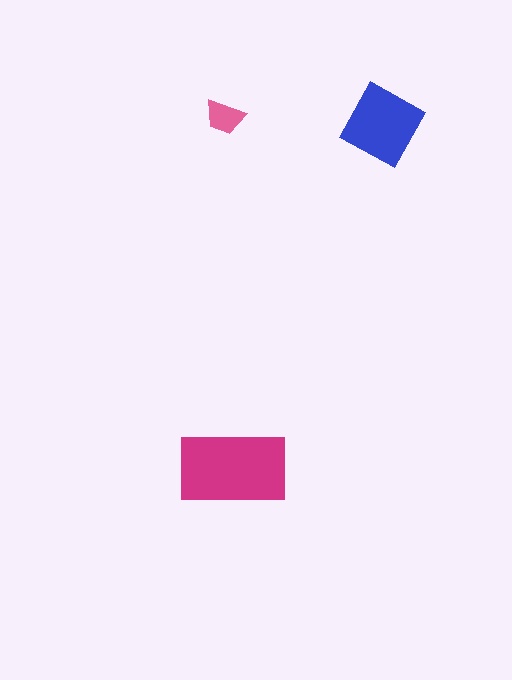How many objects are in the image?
There are 3 objects in the image.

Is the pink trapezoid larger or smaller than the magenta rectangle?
Smaller.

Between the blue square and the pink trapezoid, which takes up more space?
The blue square.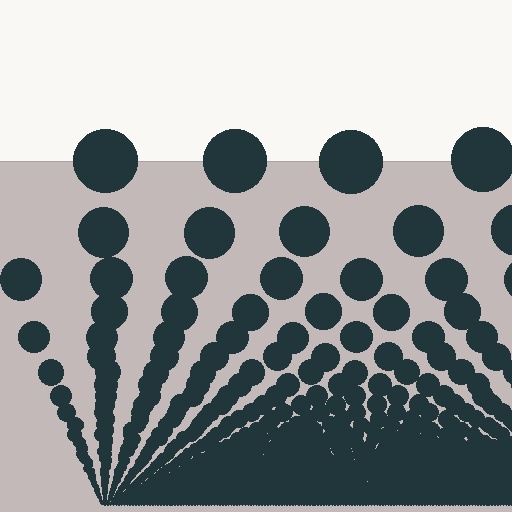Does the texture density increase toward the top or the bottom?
Density increases toward the bottom.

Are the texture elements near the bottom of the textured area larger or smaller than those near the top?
Smaller. The gradient is inverted — elements near the bottom are smaller and denser.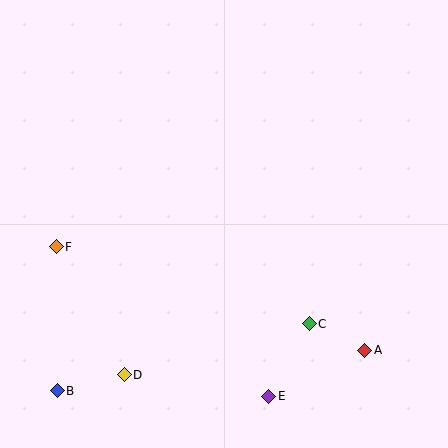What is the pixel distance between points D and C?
The distance between D and C is 192 pixels.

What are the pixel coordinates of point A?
Point A is at (365, 350).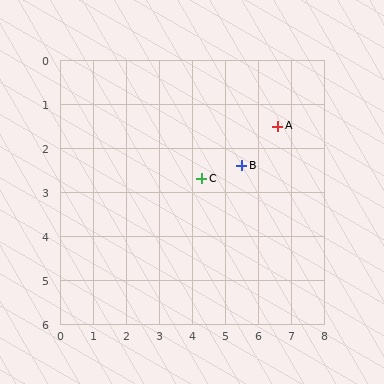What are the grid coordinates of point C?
Point C is at approximately (4.3, 2.7).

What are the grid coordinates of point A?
Point A is at approximately (6.6, 1.5).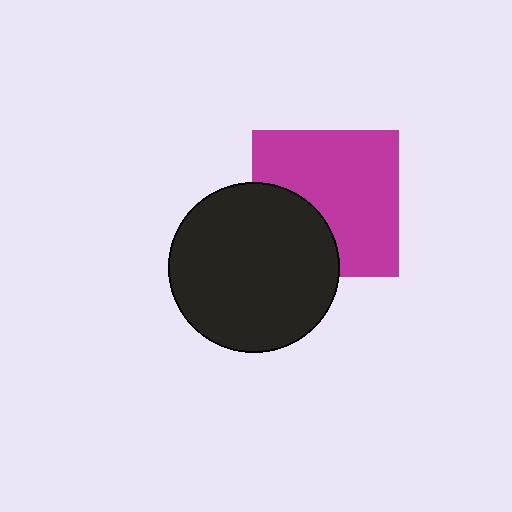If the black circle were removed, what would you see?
You would see the complete magenta square.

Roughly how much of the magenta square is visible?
Most of it is visible (roughly 69%).